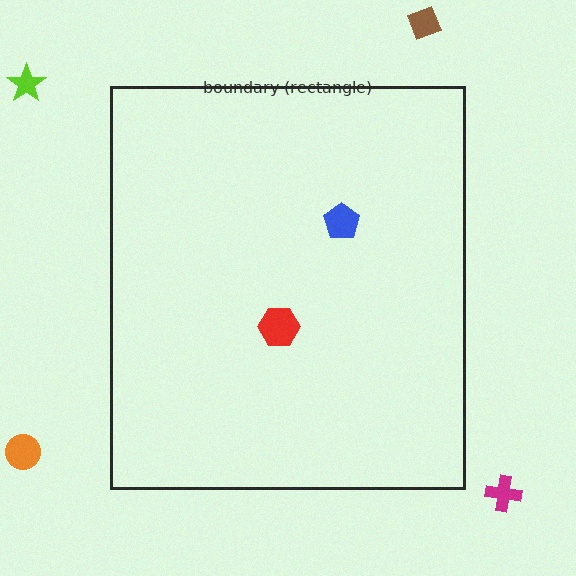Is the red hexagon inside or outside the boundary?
Inside.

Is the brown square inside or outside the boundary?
Outside.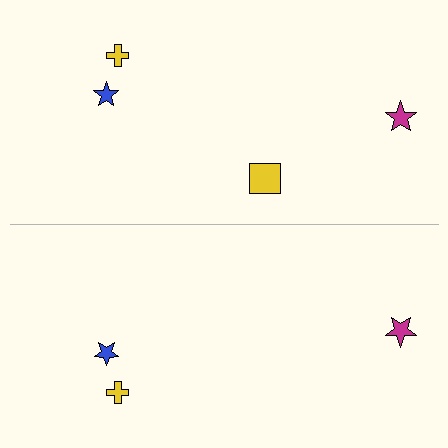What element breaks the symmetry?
A yellow square is missing from the bottom side.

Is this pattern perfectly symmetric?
No, the pattern is not perfectly symmetric. A yellow square is missing from the bottom side.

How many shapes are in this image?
There are 7 shapes in this image.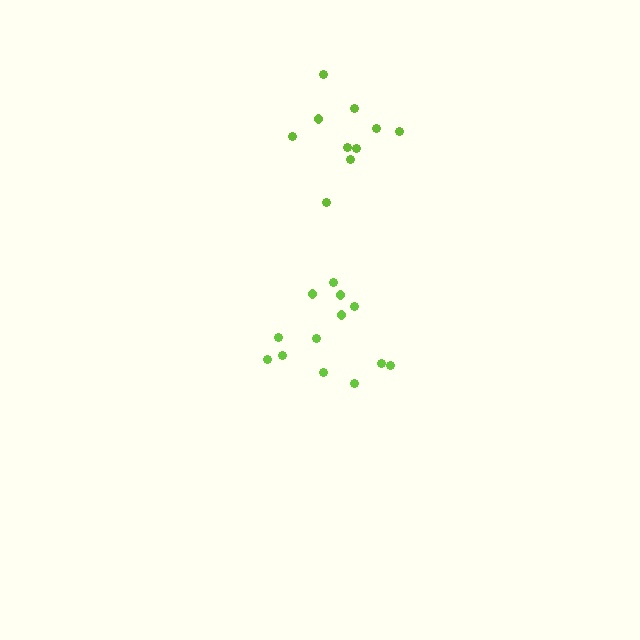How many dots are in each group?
Group 1: 13 dots, Group 2: 10 dots (23 total).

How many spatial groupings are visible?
There are 2 spatial groupings.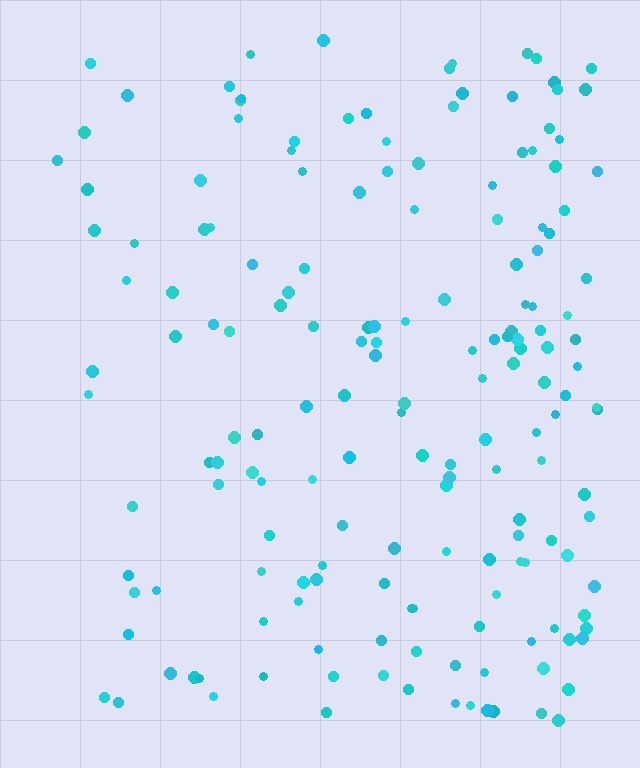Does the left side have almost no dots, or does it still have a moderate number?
Still a moderate number, just noticeably fewer than the right.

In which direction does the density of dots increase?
From left to right, with the right side densest.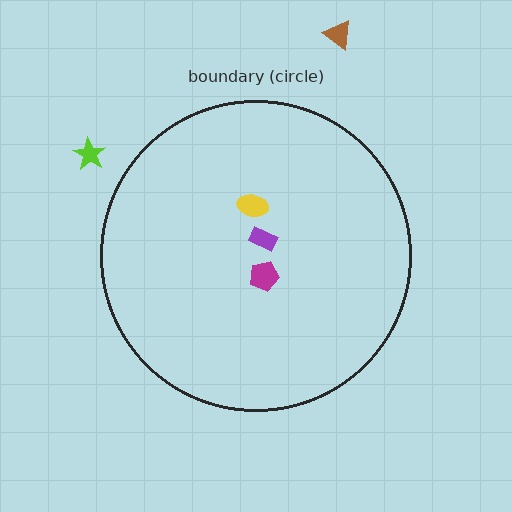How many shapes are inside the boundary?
3 inside, 2 outside.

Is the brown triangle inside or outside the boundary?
Outside.